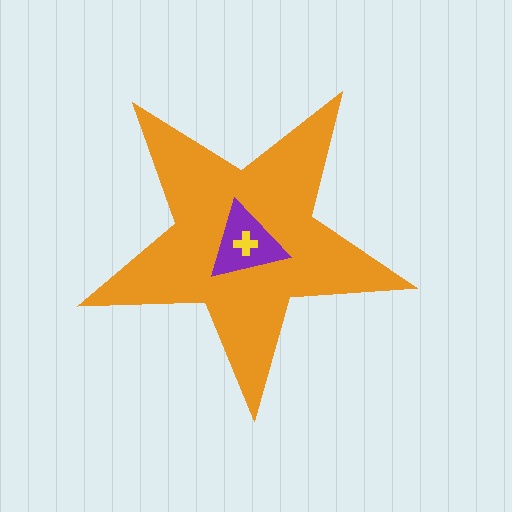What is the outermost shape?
The orange star.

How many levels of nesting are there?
3.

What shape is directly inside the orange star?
The purple triangle.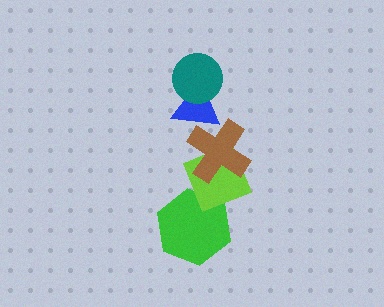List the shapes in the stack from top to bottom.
From top to bottom: the teal circle, the blue triangle, the brown cross, the lime diamond, the green hexagon.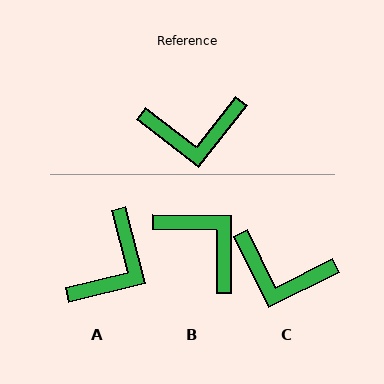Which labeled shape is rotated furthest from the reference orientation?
B, about 128 degrees away.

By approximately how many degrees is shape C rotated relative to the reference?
Approximately 26 degrees clockwise.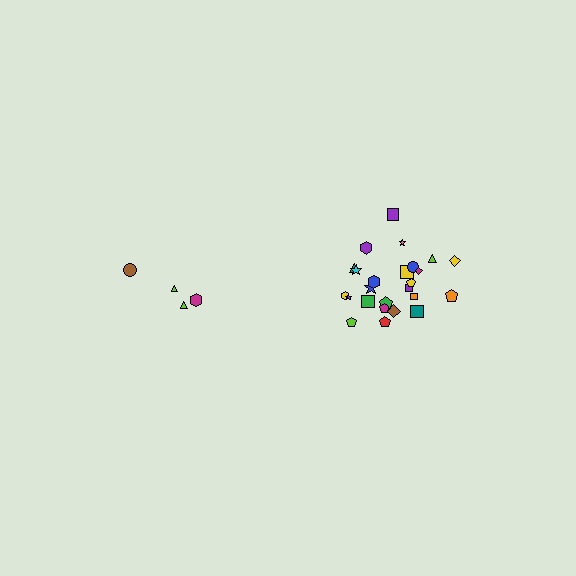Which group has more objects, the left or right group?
The right group.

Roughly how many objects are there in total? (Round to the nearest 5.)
Roughly 30 objects in total.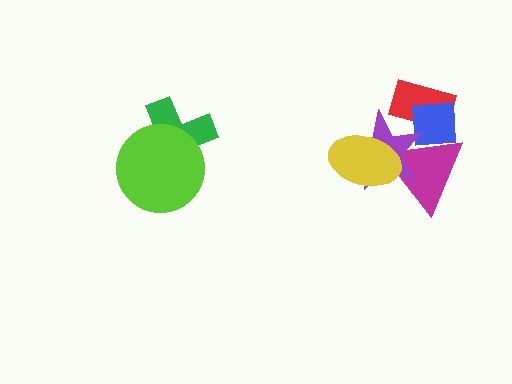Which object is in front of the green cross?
The lime circle is in front of the green cross.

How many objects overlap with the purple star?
4 objects overlap with the purple star.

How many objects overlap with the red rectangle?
3 objects overlap with the red rectangle.